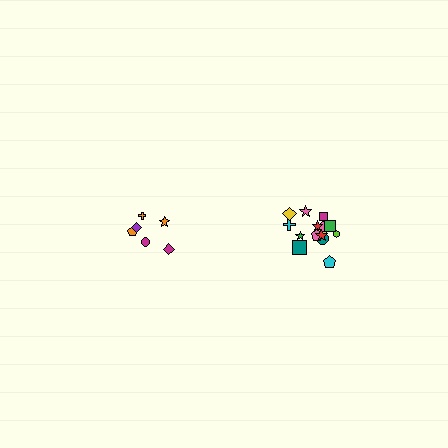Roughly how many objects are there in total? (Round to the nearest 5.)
Roughly 20 objects in total.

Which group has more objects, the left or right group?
The right group.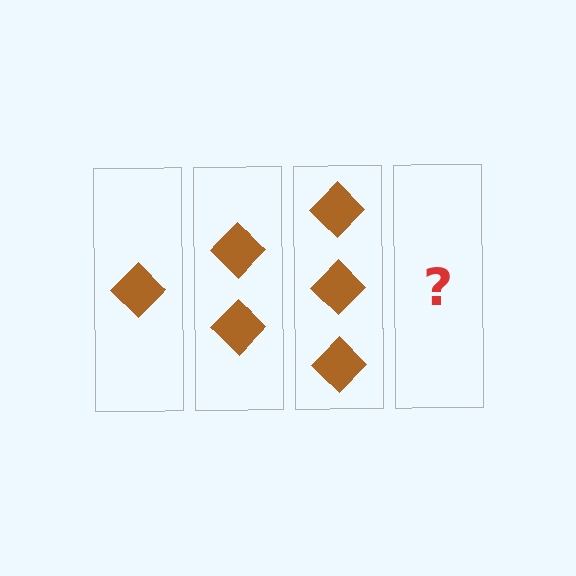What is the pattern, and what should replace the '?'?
The pattern is that each step adds one more diamond. The '?' should be 4 diamonds.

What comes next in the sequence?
The next element should be 4 diamonds.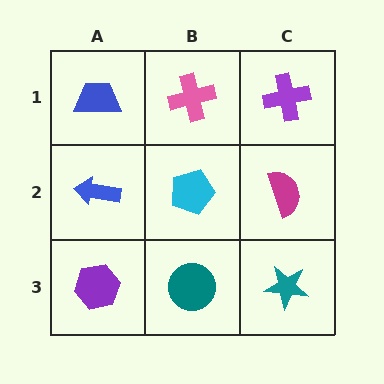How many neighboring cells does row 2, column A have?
3.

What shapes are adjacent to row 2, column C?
A purple cross (row 1, column C), a teal star (row 3, column C), a cyan pentagon (row 2, column B).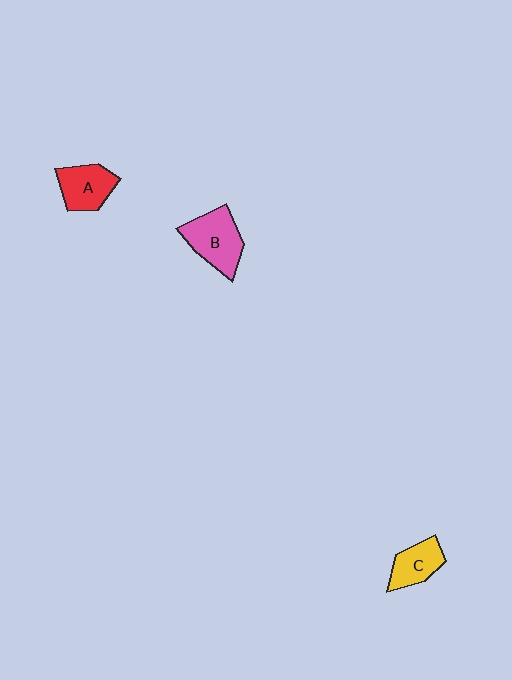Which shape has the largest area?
Shape B (pink).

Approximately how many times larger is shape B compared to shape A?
Approximately 1.3 times.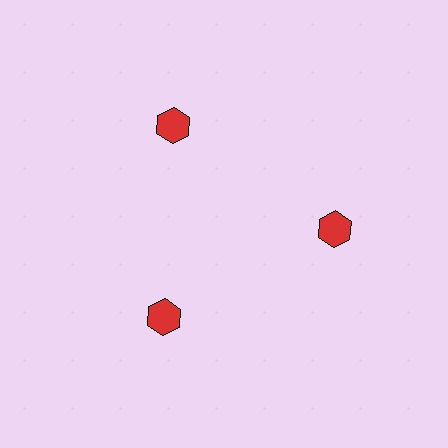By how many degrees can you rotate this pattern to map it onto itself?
The pattern maps onto itself every 120 degrees of rotation.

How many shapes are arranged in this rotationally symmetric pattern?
There are 3 shapes, arranged in 3 groups of 1.